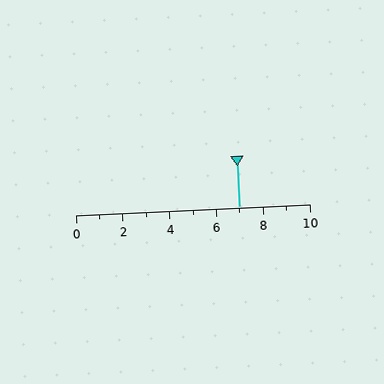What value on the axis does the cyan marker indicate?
The marker indicates approximately 7.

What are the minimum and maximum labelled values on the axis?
The axis runs from 0 to 10.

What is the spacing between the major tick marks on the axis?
The major ticks are spaced 2 apart.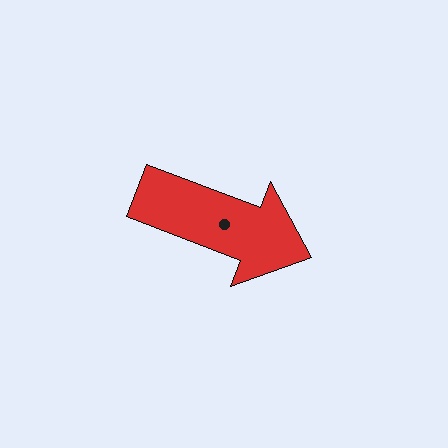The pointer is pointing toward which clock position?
Roughly 4 o'clock.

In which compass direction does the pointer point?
East.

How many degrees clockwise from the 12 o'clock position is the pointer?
Approximately 111 degrees.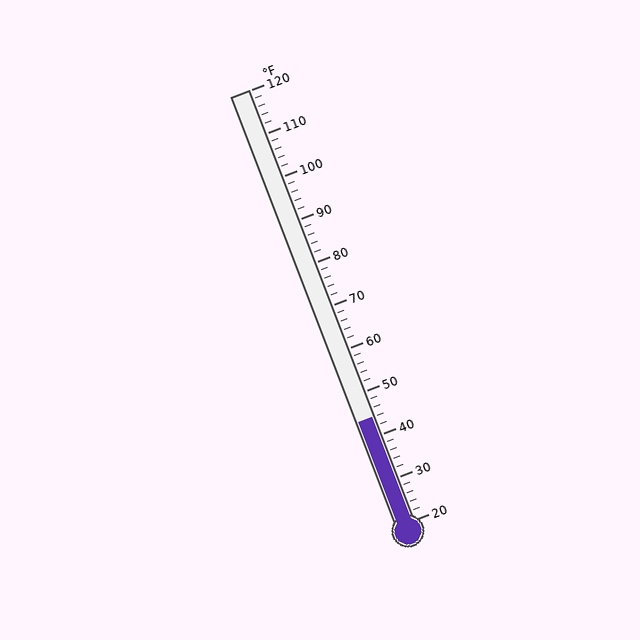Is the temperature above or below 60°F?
The temperature is below 60°F.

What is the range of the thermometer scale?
The thermometer scale ranges from 20°F to 120°F.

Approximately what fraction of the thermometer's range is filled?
The thermometer is filled to approximately 25% of its range.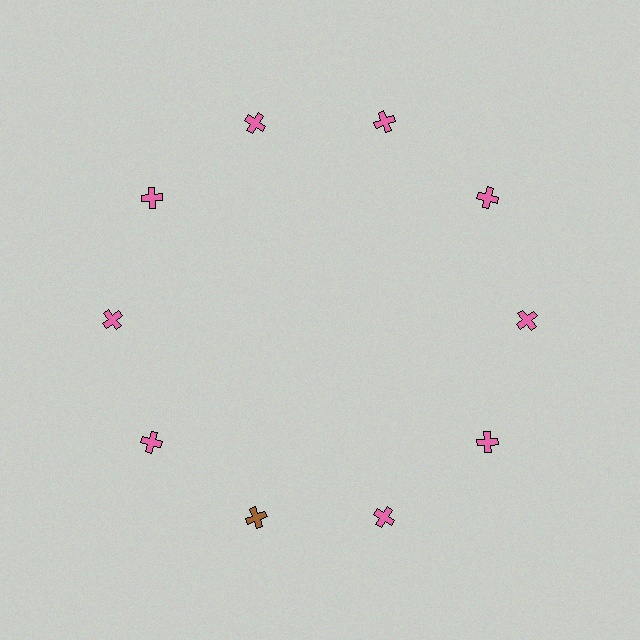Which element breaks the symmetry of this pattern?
The brown cross at roughly the 7 o'clock position breaks the symmetry. All other shapes are pink crosses.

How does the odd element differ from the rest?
It has a different color: brown instead of pink.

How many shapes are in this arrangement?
There are 10 shapes arranged in a ring pattern.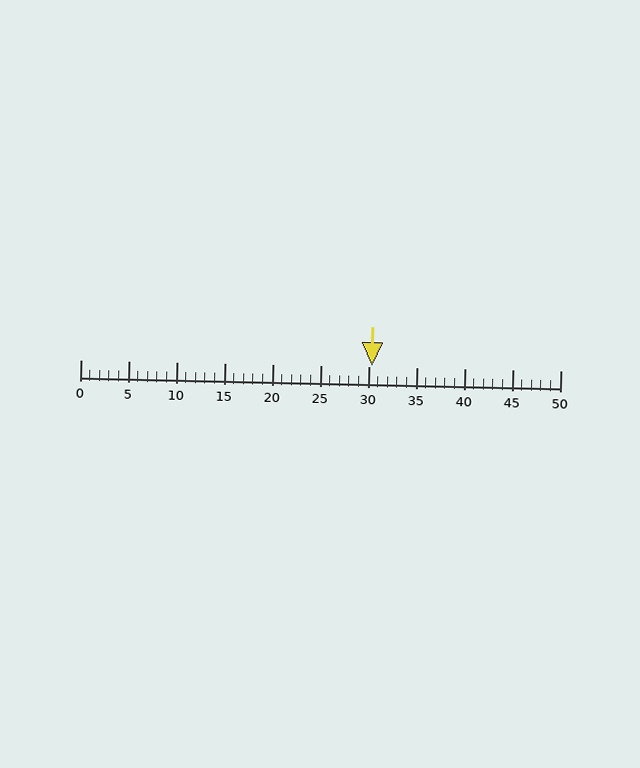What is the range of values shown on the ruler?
The ruler shows values from 0 to 50.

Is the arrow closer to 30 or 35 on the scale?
The arrow is closer to 30.